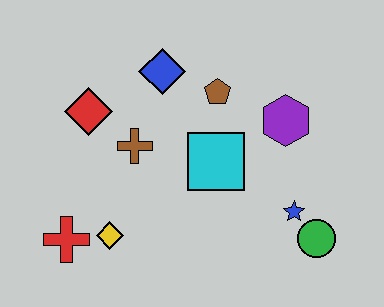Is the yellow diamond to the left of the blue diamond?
Yes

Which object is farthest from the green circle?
The red diamond is farthest from the green circle.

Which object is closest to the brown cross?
The red diamond is closest to the brown cross.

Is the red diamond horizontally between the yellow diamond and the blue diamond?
No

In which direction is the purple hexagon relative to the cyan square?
The purple hexagon is to the right of the cyan square.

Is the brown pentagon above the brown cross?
Yes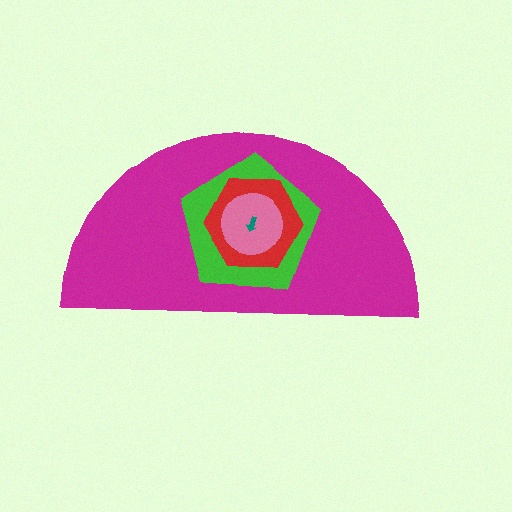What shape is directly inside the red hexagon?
The pink circle.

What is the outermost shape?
The magenta semicircle.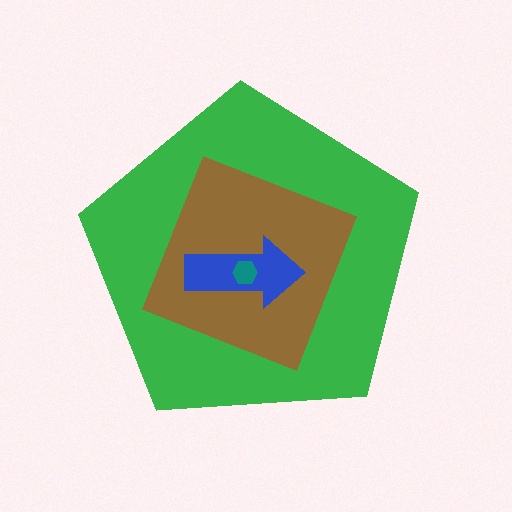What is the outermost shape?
The green pentagon.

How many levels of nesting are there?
4.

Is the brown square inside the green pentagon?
Yes.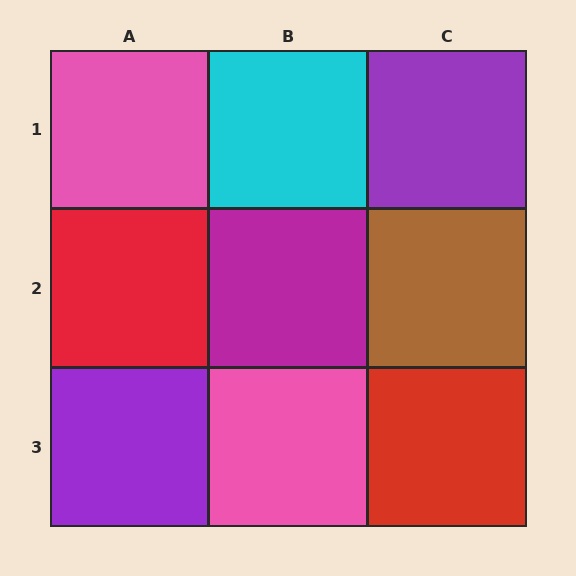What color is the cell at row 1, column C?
Purple.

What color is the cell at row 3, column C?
Red.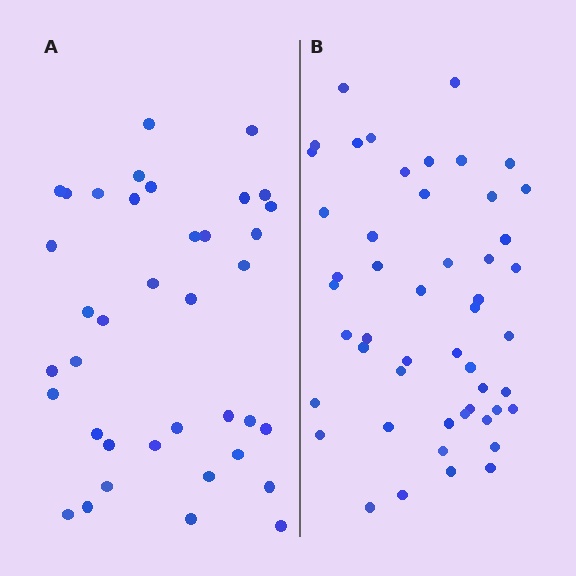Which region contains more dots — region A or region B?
Region B (the right region) has more dots.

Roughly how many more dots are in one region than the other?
Region B has roughly 12 or so more dots than region A.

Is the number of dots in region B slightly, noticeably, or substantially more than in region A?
Region B has noticeably more, but not dramatically so. The ratio is roughly 1.3 to 1.